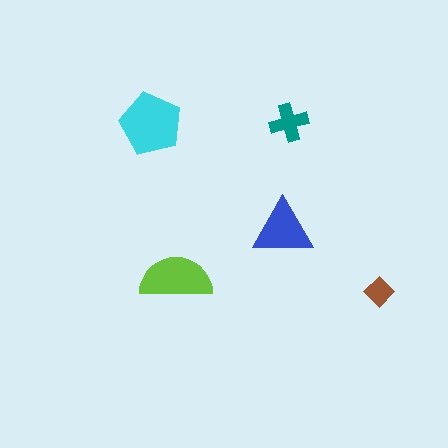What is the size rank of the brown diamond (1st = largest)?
5th.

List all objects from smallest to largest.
The brown diamond, the teal cross, the blue triangle, the lime semicircle, the cyan pentagon.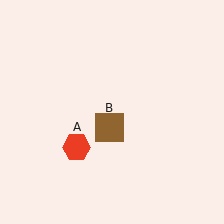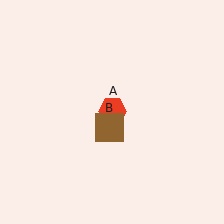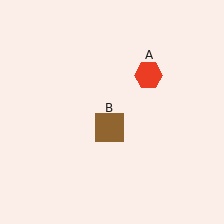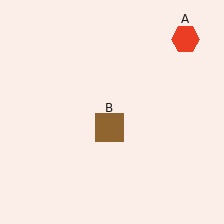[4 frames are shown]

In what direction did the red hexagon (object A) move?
The red hexagon (object A) moved up and to the right.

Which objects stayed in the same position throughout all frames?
Brown square (object B) remained stationary.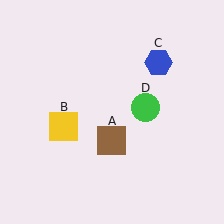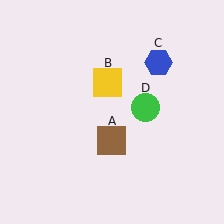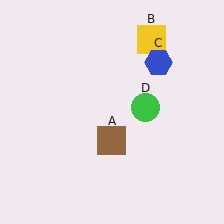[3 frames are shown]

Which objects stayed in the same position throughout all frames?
Brown square (object A) and blue hexagon (object C) and green circle (object D) remained stationary.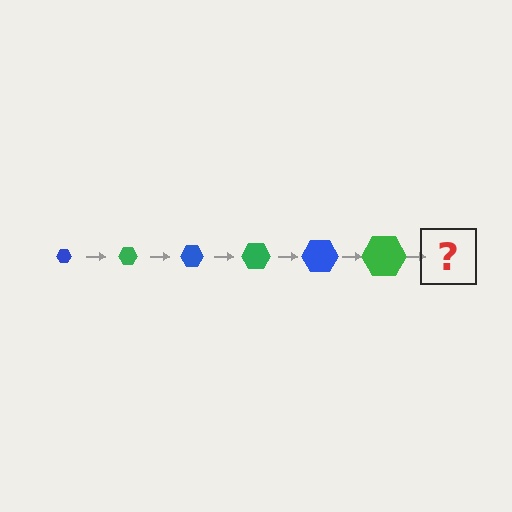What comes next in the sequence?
The next element should be a blue hexagon, larger than the previous one.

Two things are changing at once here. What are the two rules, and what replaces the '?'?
The two rules are that the hexagon grows larger each step and the color cycles through blue and green. The '?' should be a blue hexagon, larger than the previous one.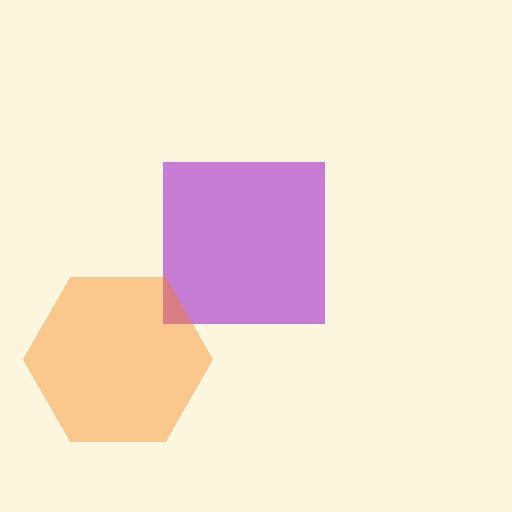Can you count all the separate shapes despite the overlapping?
Yes, there are 2 separate shapes.